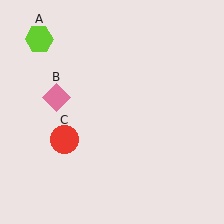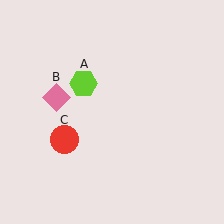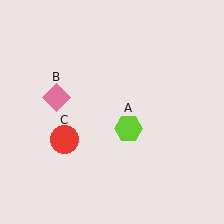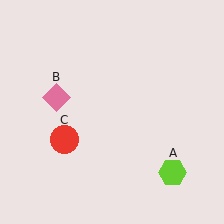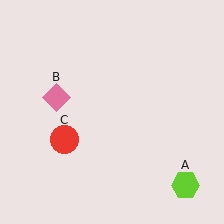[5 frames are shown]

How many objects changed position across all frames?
1 object changed position: lime hexagon (object A).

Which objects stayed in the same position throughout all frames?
Pink diamond (object B) and red circle (object C) remained stationary.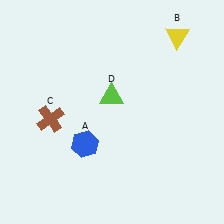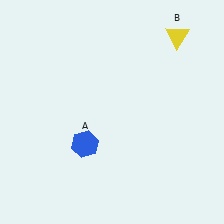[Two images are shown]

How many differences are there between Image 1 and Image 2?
There are 2 differences between the two images.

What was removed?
The brown cross (C), the lime triangle (D) were removed in Image 2.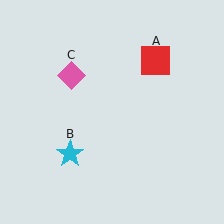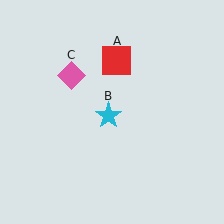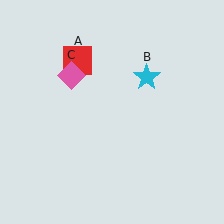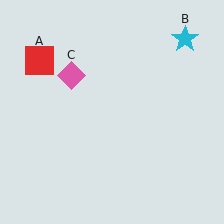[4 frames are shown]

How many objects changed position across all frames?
2 objects changed position: red square (object A), cyan star (object B).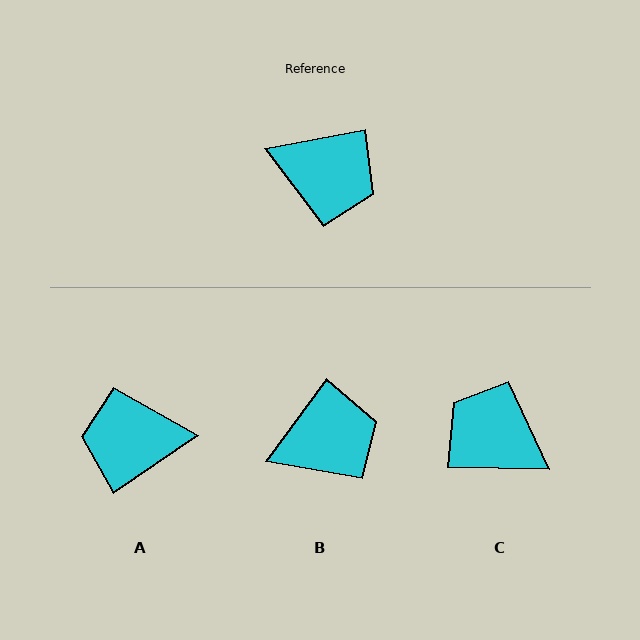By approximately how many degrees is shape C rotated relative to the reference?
Approximately 168 degrees counter-clockwise.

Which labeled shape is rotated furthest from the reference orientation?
C, about 168 degrees away.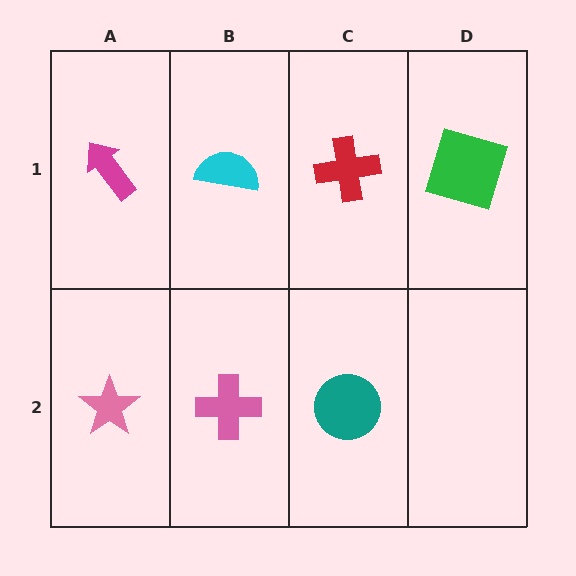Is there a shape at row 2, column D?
No, that cell is empty.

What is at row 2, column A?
A pink star.